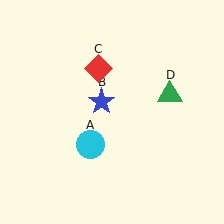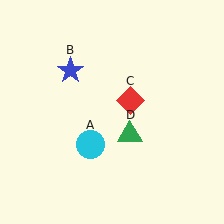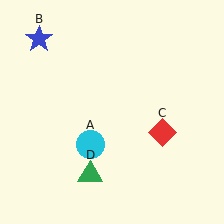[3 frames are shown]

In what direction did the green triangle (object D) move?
The green triangle (object D) moved down and to the left.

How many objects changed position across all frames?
3 objects changed position: blue star (object B), red diamond (object C), green triangle (object D).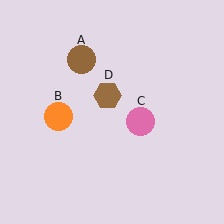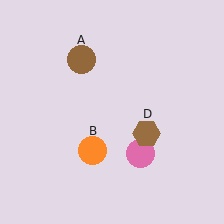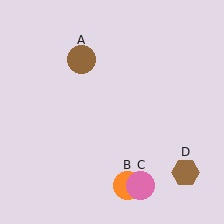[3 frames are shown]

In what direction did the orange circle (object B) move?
The orange circle (object B) moved down and to the right.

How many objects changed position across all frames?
3 objects changed position: orange circle (object B), pink circle (object C), brown hexagon (object D).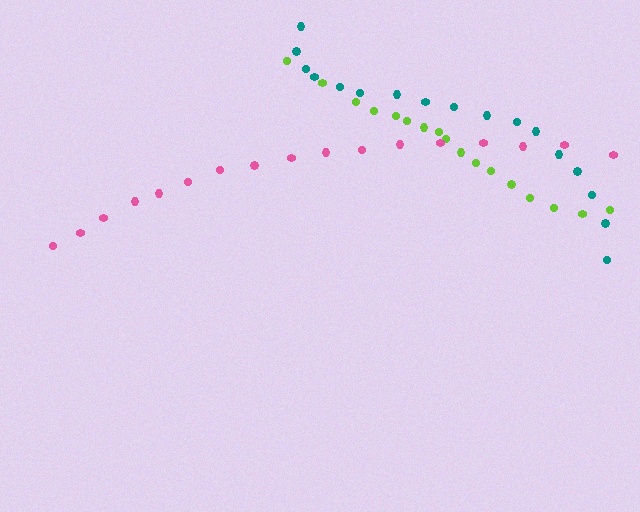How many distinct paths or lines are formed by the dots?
There are 3 distinct paths.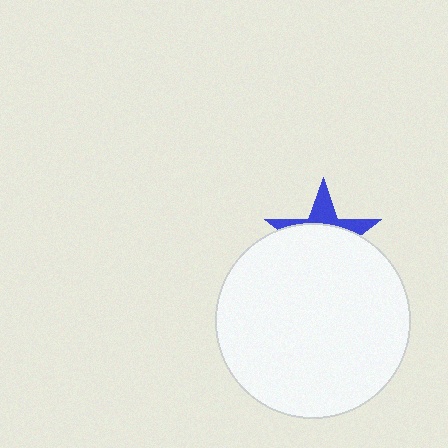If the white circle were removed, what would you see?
You would see the complete blue star.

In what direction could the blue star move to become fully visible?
The blue star could move up. That would shift it out from behind the white circle entirely.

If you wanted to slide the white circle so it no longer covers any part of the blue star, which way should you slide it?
Slide it down — that is the most direct way to separate the two shapes.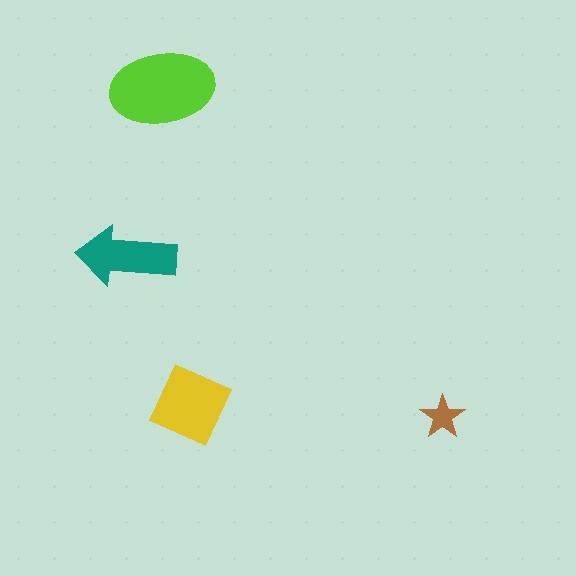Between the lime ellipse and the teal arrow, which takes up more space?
The lime ellipse.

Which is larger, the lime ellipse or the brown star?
The lime ellipse.